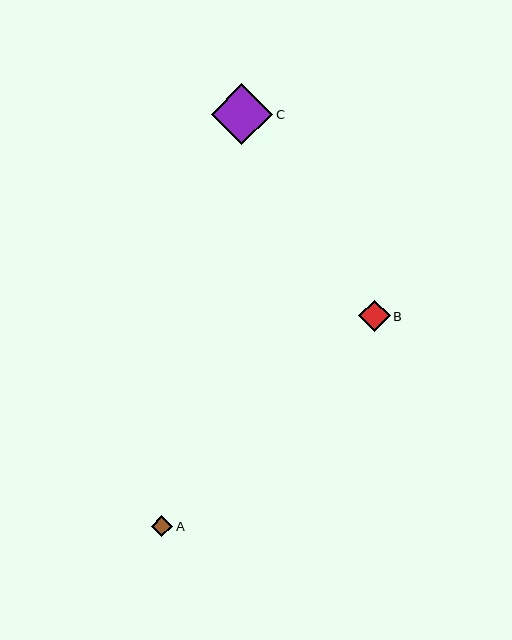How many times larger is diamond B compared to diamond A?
Diamond B is approximately 1.5 times the size of diamond A.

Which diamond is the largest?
Diamond C is the largest with a size of approximately 61 pixels.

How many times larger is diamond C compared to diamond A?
Diamond C is approximately 2.9 times the size of diamond A.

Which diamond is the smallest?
Diamond A is the smallest with a size of approximately 21 pixels.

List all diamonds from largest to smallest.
From largest to smallest: C, B, A.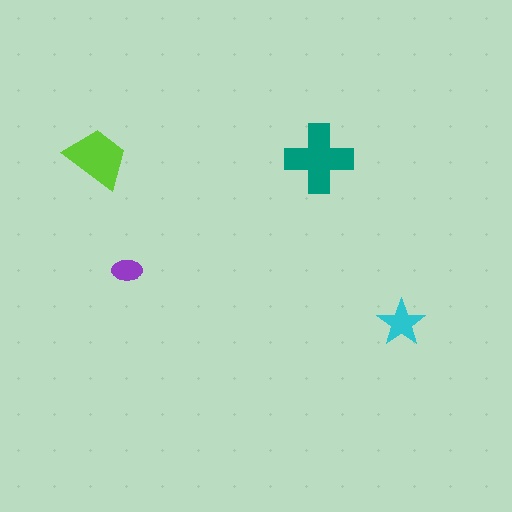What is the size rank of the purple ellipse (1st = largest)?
4th.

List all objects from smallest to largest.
The purple ellipse, the cyan star, the lime trapezoid, the teal cross.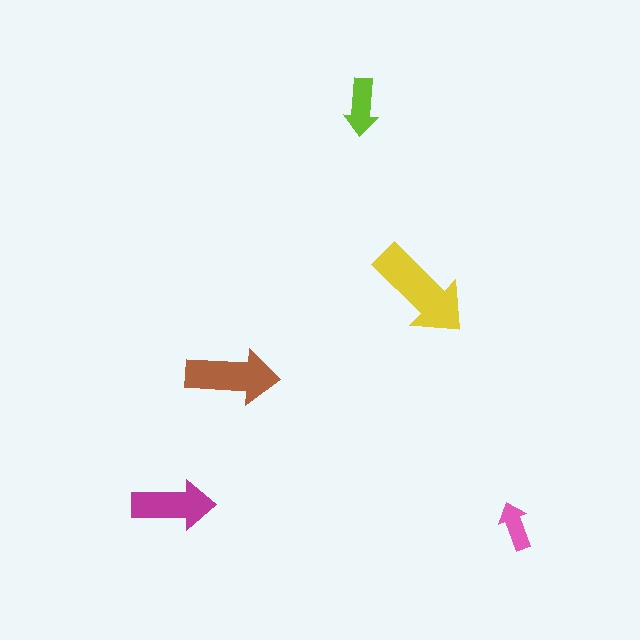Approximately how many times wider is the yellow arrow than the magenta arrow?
About 1.5 times wider.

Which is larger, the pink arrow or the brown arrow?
The brown one.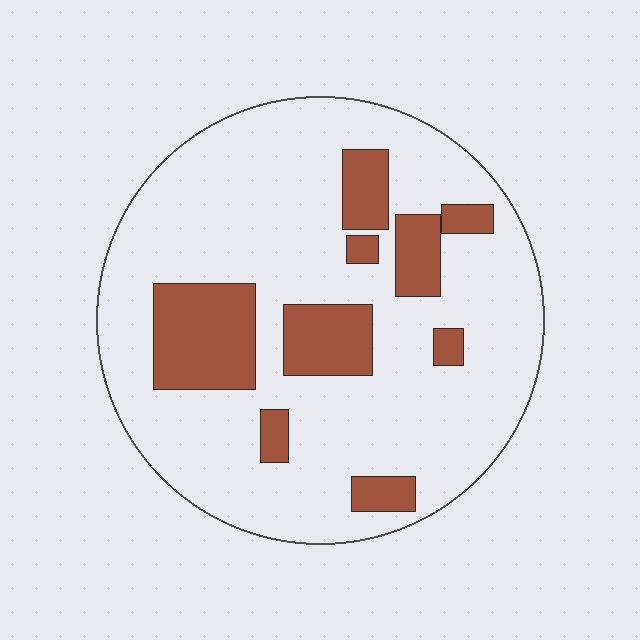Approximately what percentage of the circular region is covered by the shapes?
Approximately 20%.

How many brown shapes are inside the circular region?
9.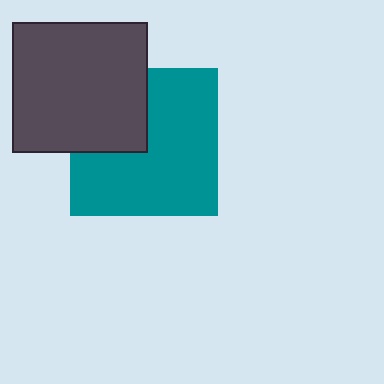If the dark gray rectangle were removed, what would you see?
You would see the complete teal square.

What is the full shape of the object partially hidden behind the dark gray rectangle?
The partially hidden object is a teal square.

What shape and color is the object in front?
The object in front is a dark gray rectangle.